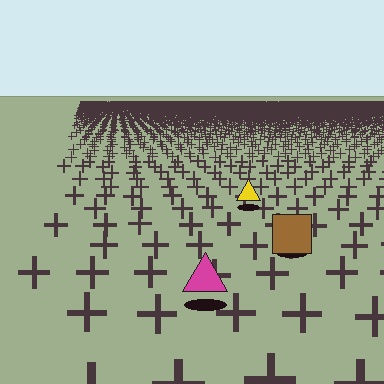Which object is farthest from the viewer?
The yellow triangle is farthest from the viewer. It appears smaller and the ground texture around it is denser.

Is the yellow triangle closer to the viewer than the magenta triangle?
No. The magenta triangle is closer — you can tell from the texture gradient: the ground texture is coarser near it.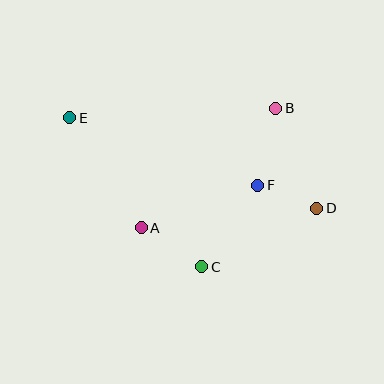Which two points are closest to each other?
Points D and F are closest to each other.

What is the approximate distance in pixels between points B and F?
The distance between B and F is approximately 79 pixels.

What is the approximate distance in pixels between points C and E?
The distance between C and E is approximately 199 pixels.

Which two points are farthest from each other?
Points D and E are farthest from each other.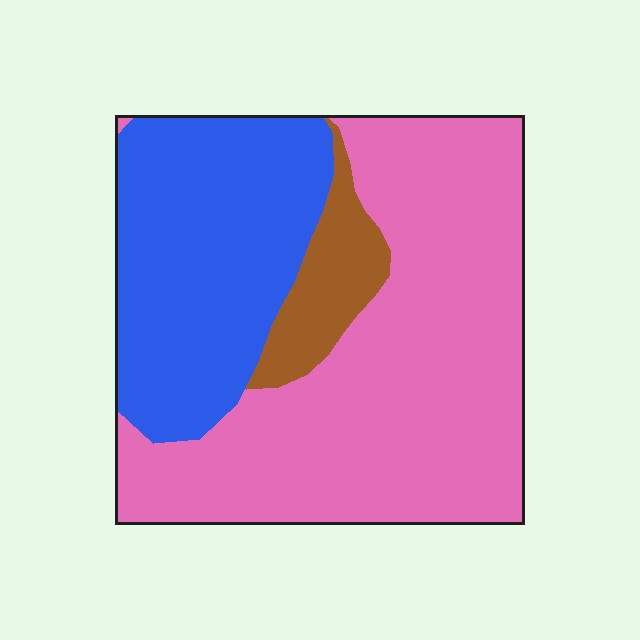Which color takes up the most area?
Pink, at roughly 60%.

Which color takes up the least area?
Brown, at roughly 10%.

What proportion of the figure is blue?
Blue covers 33% of the figure.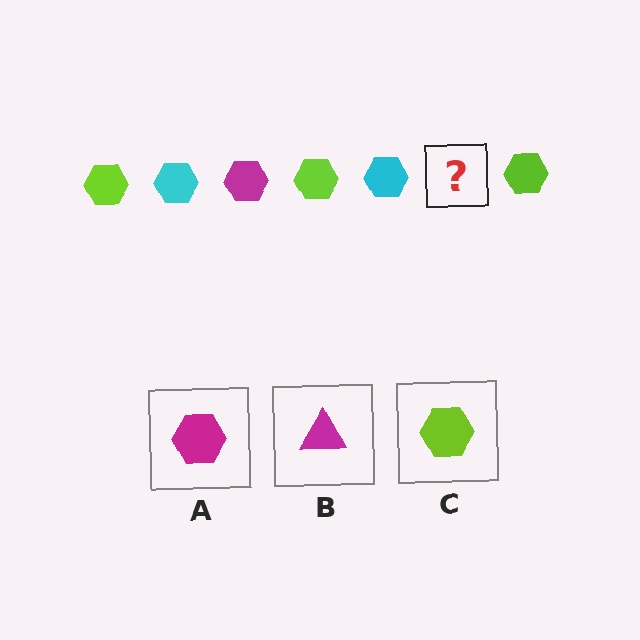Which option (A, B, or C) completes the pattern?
A.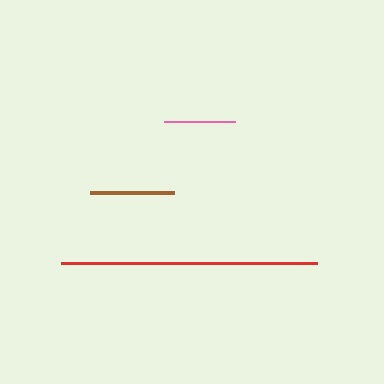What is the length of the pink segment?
The pink segment is approximately 71 pixels long.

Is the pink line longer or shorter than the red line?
The red line is longer than the pink line.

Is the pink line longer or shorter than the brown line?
The brown line is longer than the pink line.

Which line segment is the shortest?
The pink line is the shortest at approximately 71 pixels.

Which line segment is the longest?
The red line is the longest at approximately 256 pixels.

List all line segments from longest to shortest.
From longest to shortest: red, brown, pink.